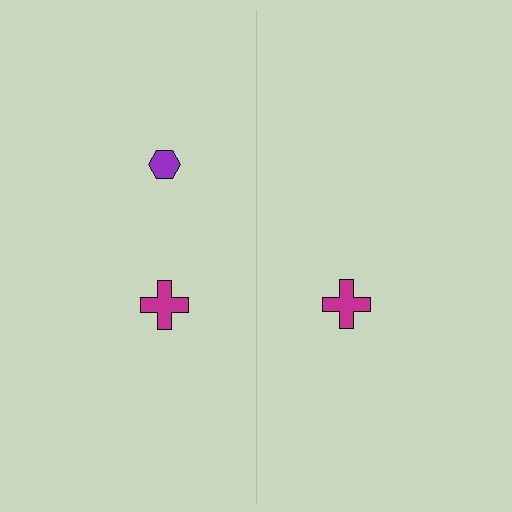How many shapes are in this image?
There are 3 shapes in this image.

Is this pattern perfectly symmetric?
No, the pattern is not perfectly symmetric. A purple hexagon is missing from the right side.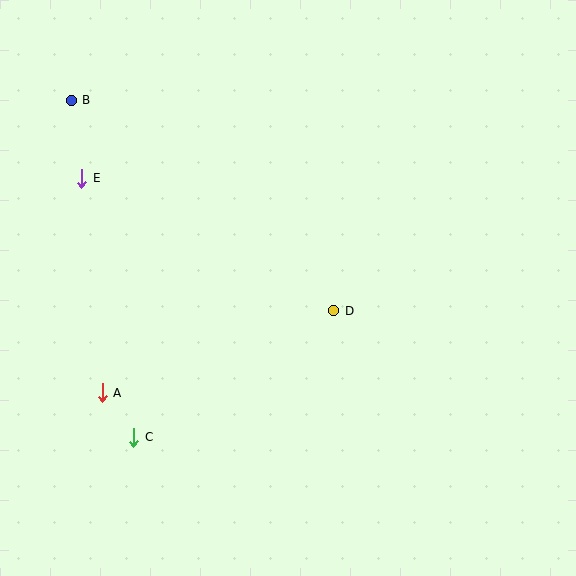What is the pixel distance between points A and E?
The distance between A and E is 216 pixels.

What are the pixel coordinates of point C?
Point C is at (134, 438).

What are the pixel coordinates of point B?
Point B is at (71, 100).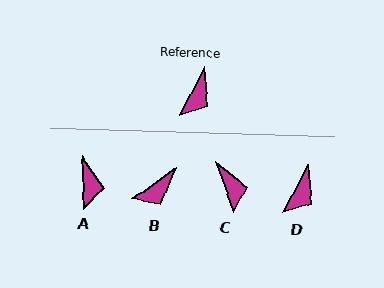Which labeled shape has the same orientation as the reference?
D.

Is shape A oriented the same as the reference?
No, it is off by about 29 degrees.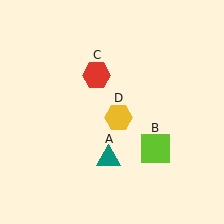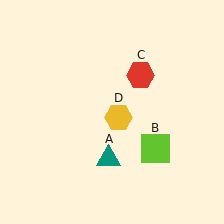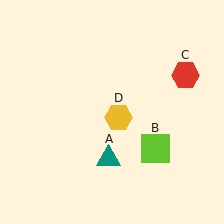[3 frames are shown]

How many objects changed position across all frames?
1 object changed position: red hexagon (object C).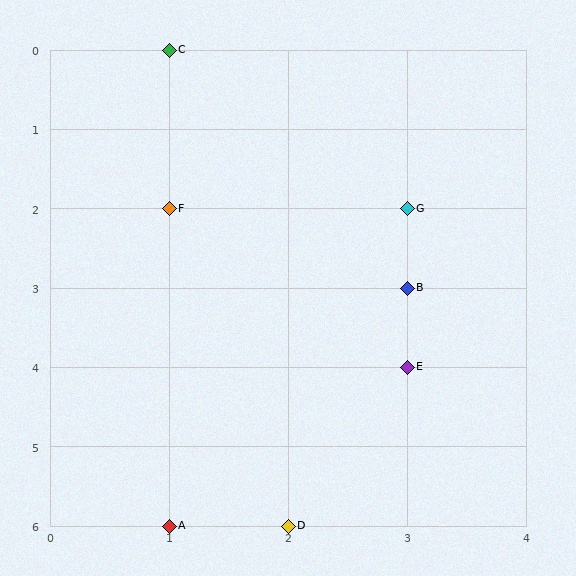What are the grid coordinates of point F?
Point F is at grid coordinates (1, 2).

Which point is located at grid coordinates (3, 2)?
Point G is at (3, 2).